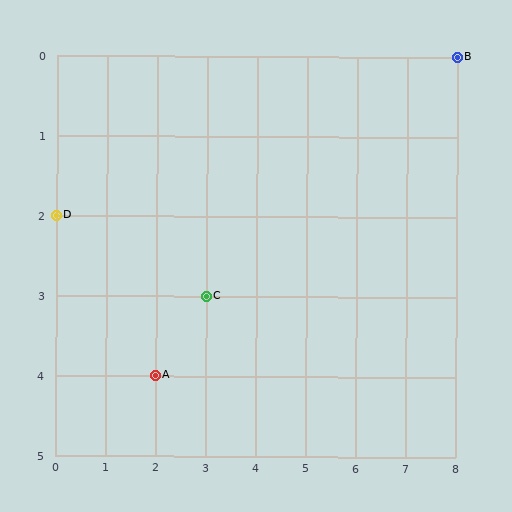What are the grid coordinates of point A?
Point A is at grid coordinates (2, 4).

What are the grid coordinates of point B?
Point B is at grid coordinates (8, 0).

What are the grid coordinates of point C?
Point C is at grid coordinates (3, 3).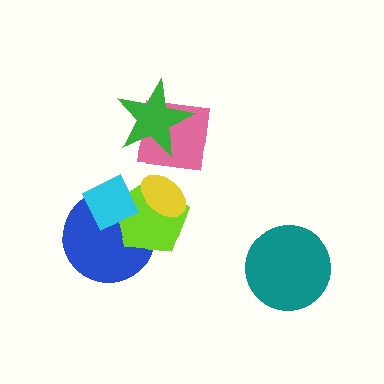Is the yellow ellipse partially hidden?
Yes, it is partially covered by another shape.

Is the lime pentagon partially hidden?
Yes, it is partially covered by another shape.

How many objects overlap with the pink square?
2 objects overlap with the pink square.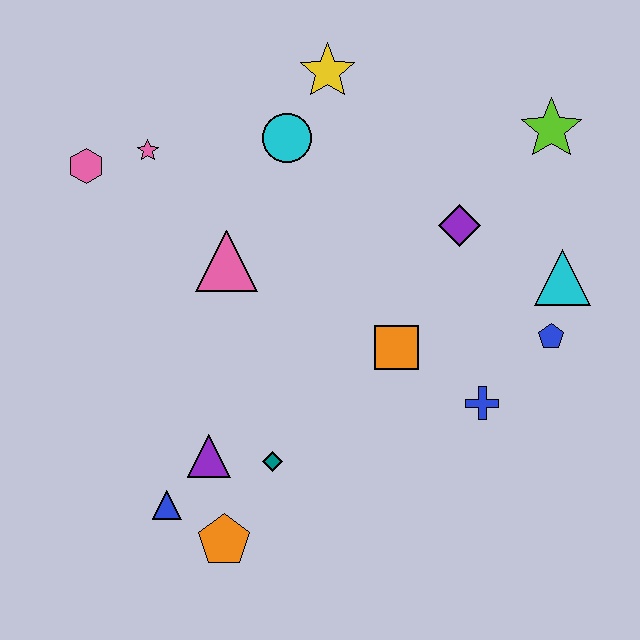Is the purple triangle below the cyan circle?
Yes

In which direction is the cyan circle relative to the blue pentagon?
The cyan circle is to the left of the blue pentagon.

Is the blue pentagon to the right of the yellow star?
Yes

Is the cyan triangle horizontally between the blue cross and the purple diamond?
No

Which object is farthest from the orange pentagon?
The lime star is farthest from the orange pentagon.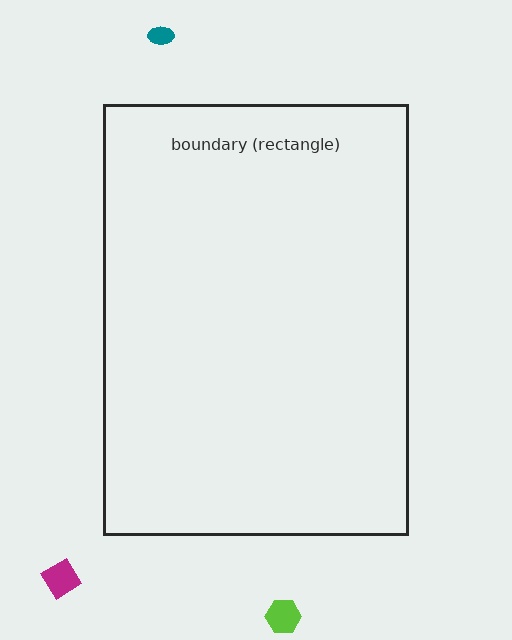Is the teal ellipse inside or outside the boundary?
Outside.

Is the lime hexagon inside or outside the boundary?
Outside.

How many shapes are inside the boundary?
0 inside, 3 outside.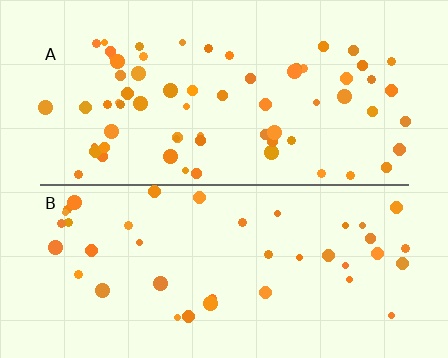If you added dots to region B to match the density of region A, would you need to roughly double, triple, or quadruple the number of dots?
Approximately double.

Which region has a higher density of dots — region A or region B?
A (the top).